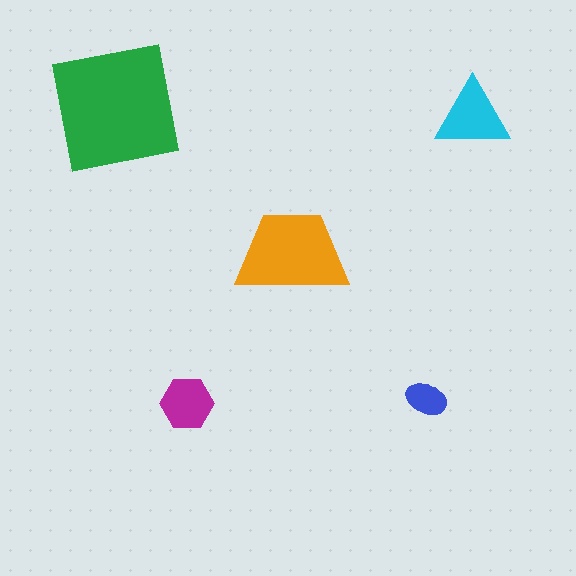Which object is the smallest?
The blue ellipse.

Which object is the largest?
The green square.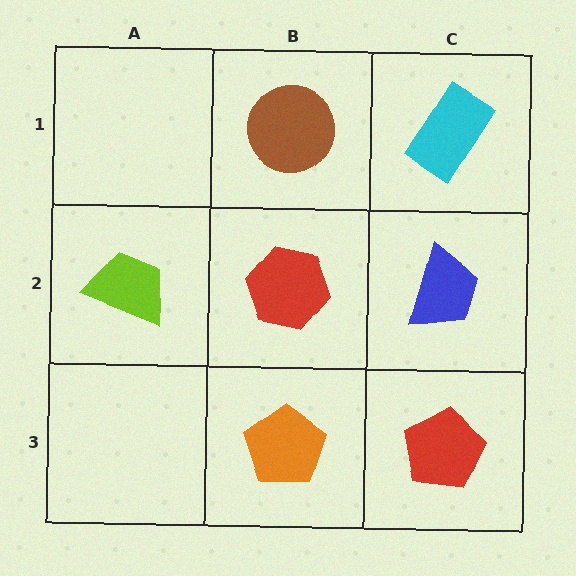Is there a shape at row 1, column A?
No, that cell is empty.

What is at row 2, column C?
A blue trapezoid.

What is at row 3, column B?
An orange pentagon.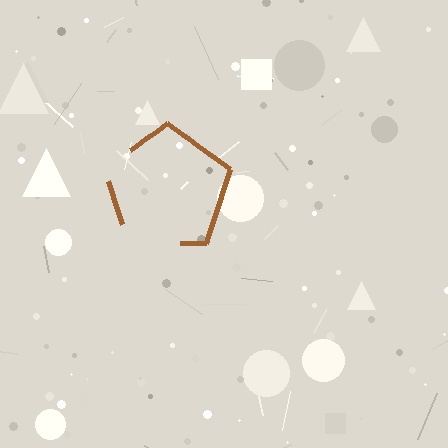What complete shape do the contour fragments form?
The contour fragments form a pentagon.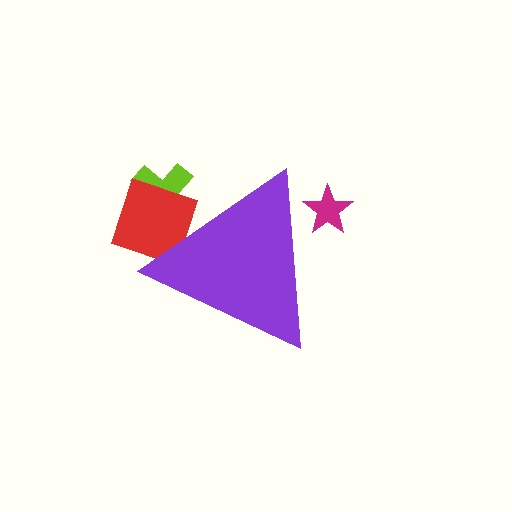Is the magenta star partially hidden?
Yes, the magenta star is partially hidden behind the purple triangle.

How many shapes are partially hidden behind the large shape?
3 shapes are partially hidden.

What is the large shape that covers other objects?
A purple triangle.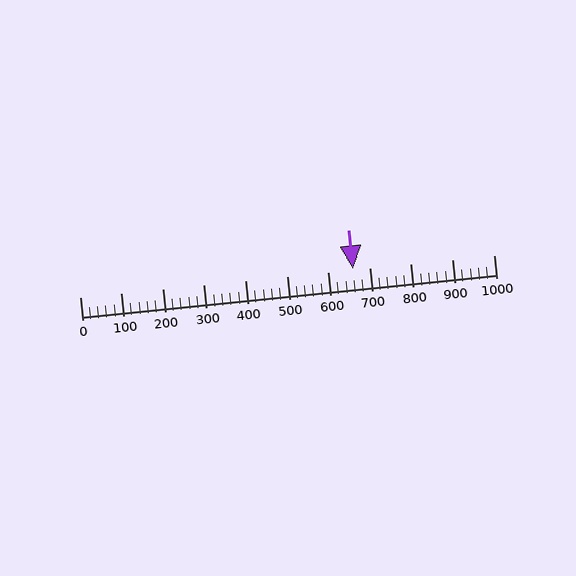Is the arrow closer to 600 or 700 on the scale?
The arrow is closer to 700.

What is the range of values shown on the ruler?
The ruler shows values from 0 to 1000.